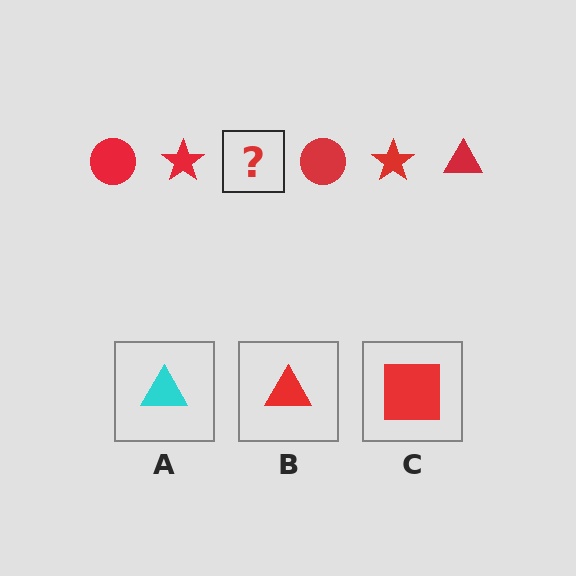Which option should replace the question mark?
Option B.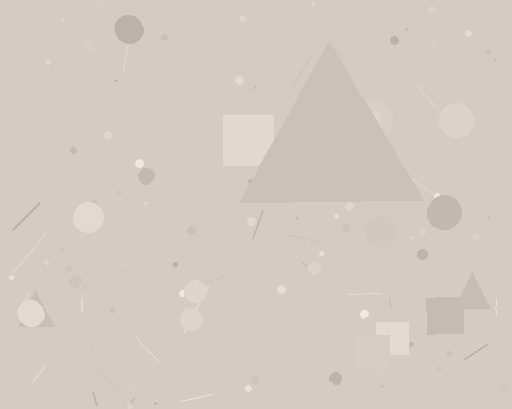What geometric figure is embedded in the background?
A triangle is embedded in the background.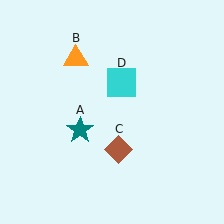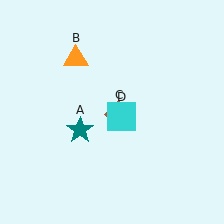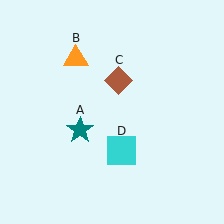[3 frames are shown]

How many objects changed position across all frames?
2 objects changed position: brown diamond (object C), cyan square (object D).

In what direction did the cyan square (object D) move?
The cyan square (object D) moved down.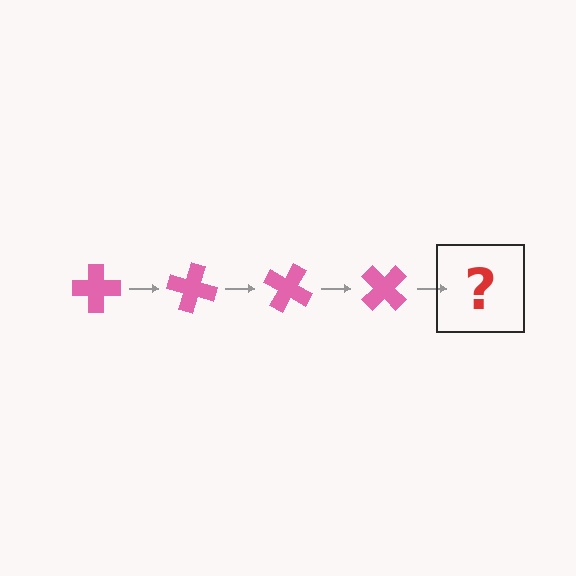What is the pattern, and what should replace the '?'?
The pattern is that the cross rotates 15 degrees each step. The '?' should be a pink cross rotated 60 degrees.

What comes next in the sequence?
The next element should be a pink cross rotated 60 degrees.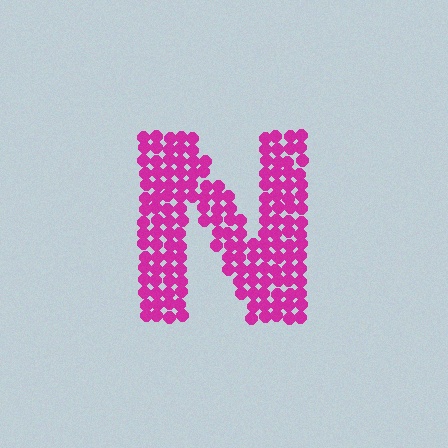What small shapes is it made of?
It is made of small circles.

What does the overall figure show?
The overall figure shows the letter N.